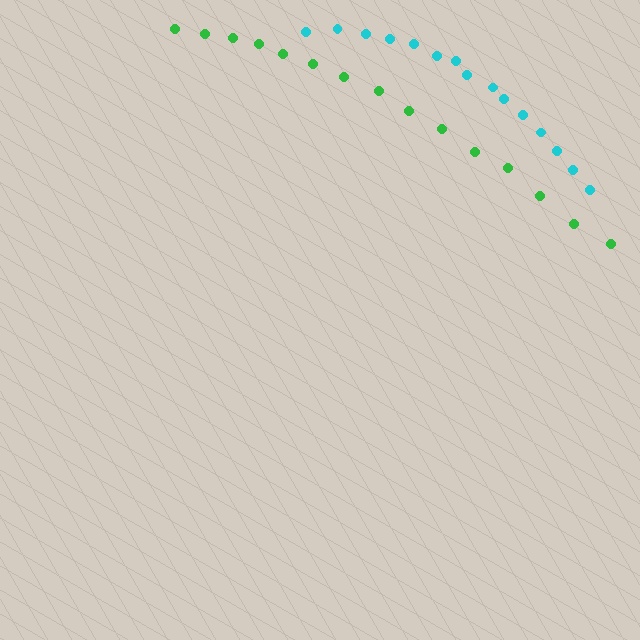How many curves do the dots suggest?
There are 2 distinct paths.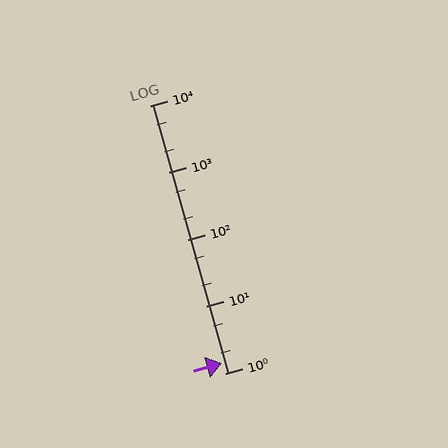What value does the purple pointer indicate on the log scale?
The pointer indicates approximately 1.4.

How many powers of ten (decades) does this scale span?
The scale spans 4 decades, from 1 to 10000.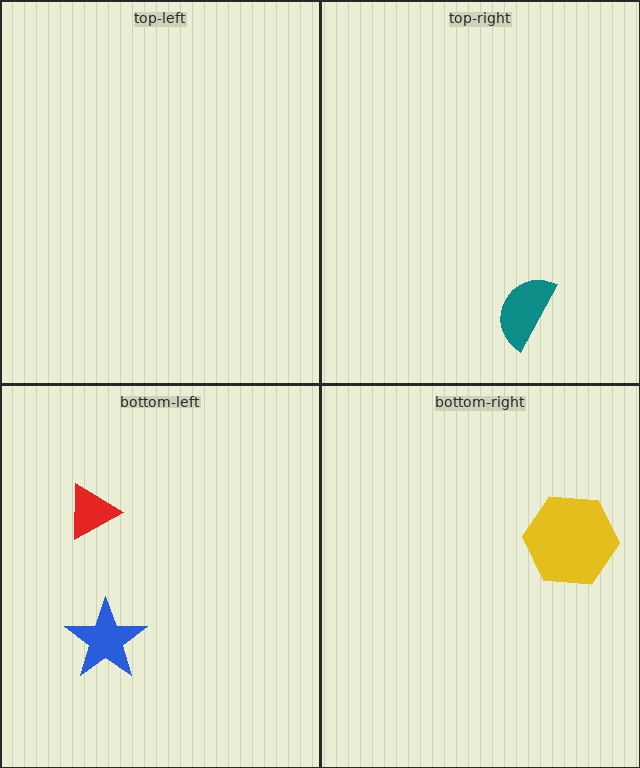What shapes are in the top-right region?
The teal semicircle.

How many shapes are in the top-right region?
1.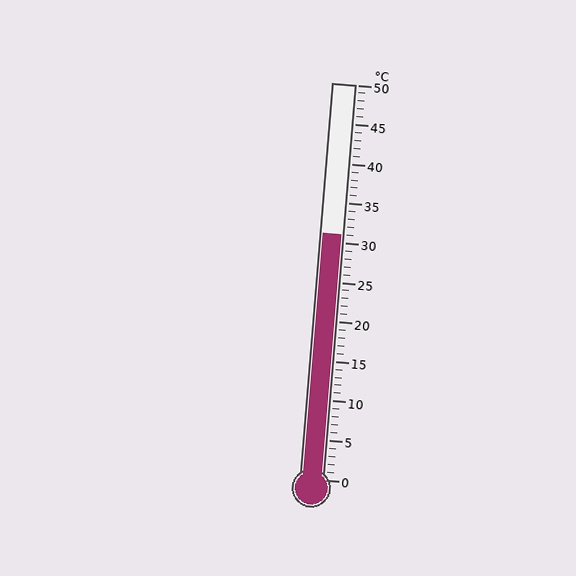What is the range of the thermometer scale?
The thermometer scale ranges from 0°C to 50°C.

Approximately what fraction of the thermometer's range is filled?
The thermometer is filled to approximately 60% of its range.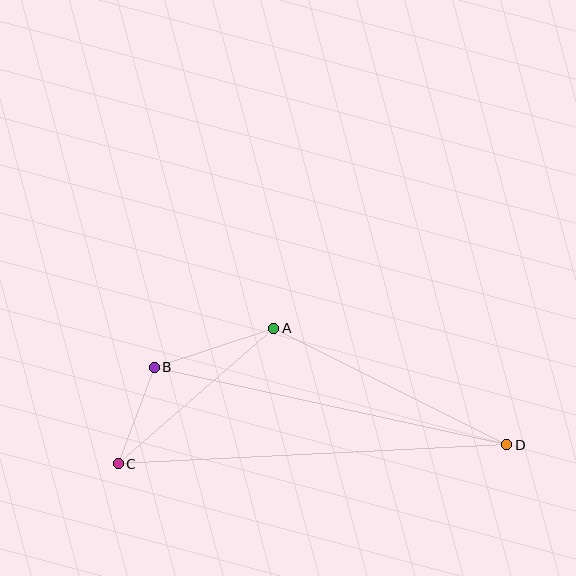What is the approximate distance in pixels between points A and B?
The distance between A and B is approximately 126 pixels.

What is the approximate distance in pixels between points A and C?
The distance between A and C is approximately 206 pixels.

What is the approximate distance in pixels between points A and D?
The distance between A and D is approximately 260 pixels.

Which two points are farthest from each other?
Points C and D are farthest from each other.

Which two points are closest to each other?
Points B and C are closest to each other.